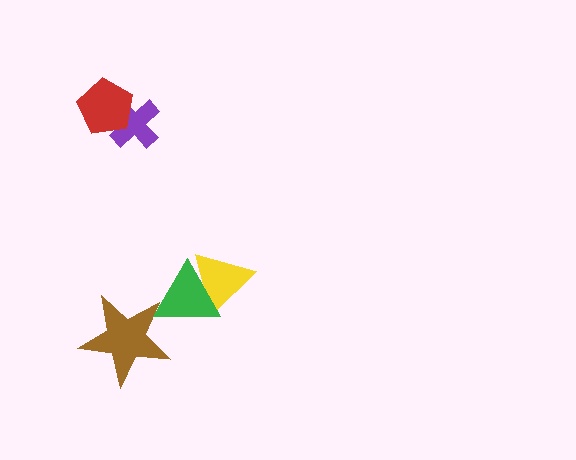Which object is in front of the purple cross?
The red pentagon is in front of the purple cross.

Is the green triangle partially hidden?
No, no other shape covers it.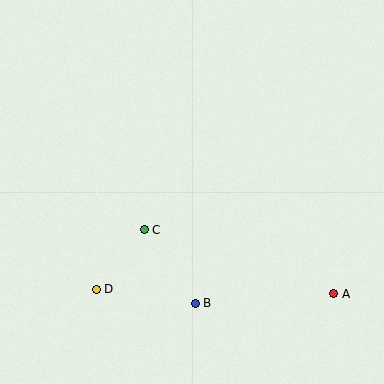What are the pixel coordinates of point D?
Point D is at (96, 289).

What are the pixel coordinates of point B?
Point B is at (195, 303).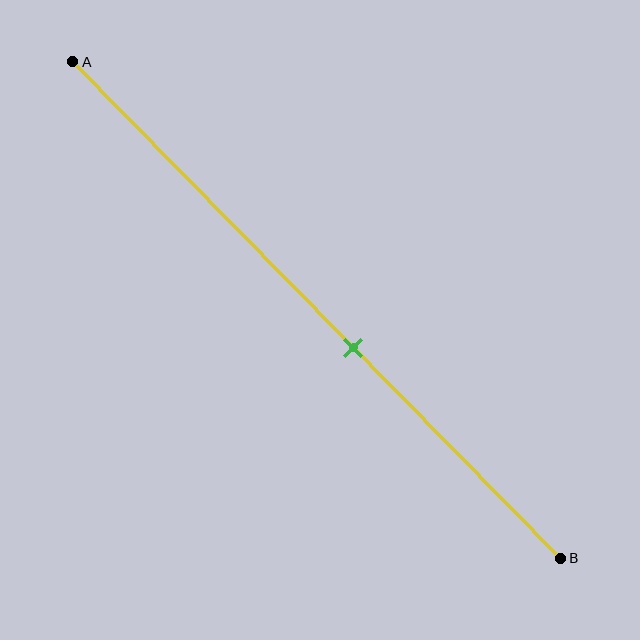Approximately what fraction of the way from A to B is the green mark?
The green mark is approximately 60% of the way from A to B.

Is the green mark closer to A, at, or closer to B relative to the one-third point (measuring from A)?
The green mark is closer to point B than the one-third point of segment AB.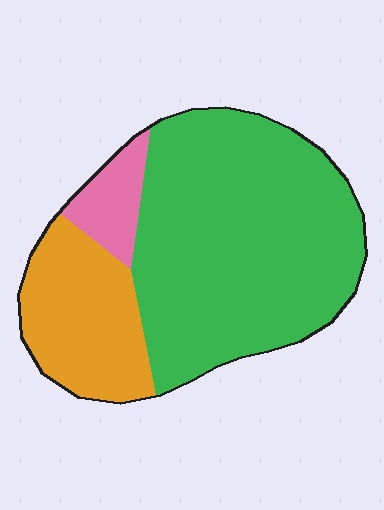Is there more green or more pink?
Green.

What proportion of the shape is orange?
Orange takes up about one quarter (1/4) of the shape.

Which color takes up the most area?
Green, at roughly 70%.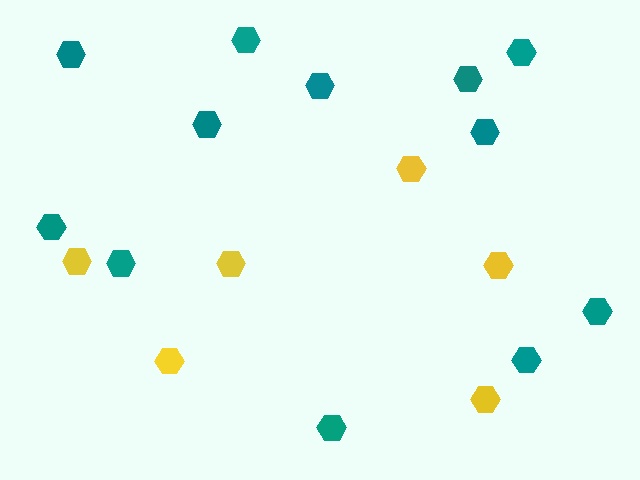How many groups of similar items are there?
There are 2 groups: one group of yellow hexagons (6) and one group of teal hexagons (12).